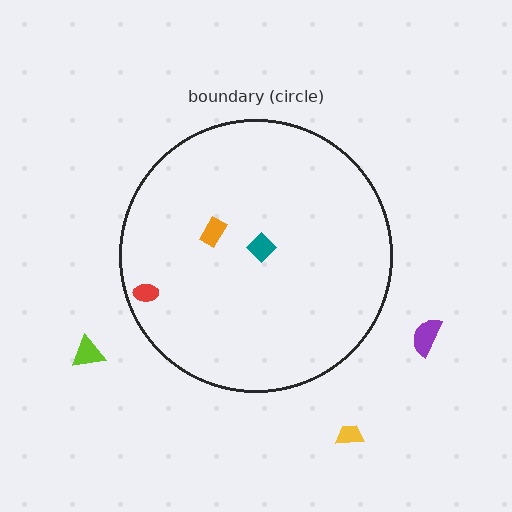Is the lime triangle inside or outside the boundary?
Outside.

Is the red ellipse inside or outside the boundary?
Inside.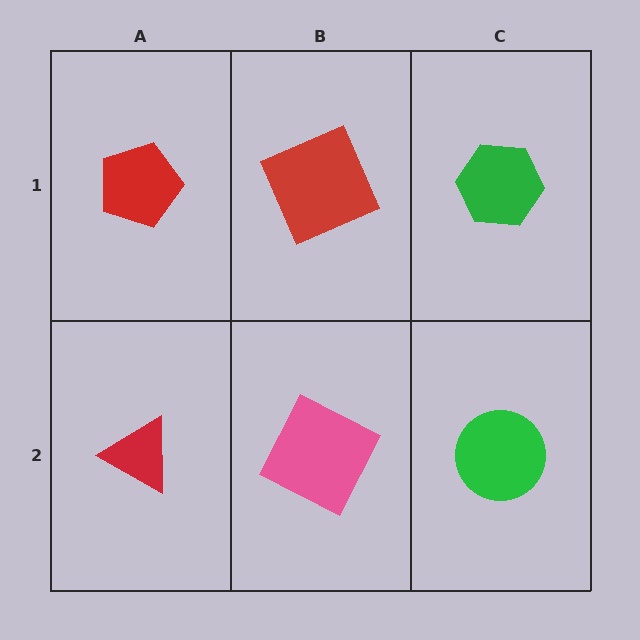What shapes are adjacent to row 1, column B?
A pink square (row 2, column B), a red pentagon (row 1, column A), a green hexagon (row 1, column C).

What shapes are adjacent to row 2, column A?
A red pentagon (row 1, column A), a pink square (row 2, column B).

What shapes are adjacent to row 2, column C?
A green hexagon (row 1, column C), a pink square (row 2, column B).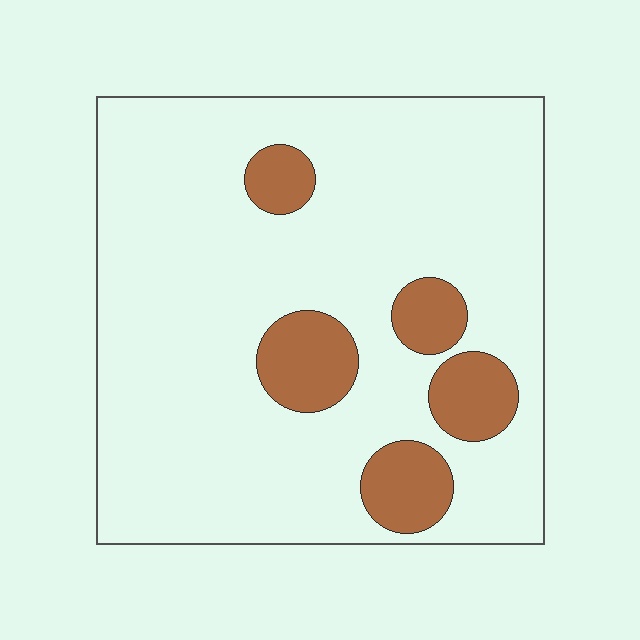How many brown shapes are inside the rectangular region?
5.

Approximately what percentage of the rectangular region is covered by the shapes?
Approximately 15%.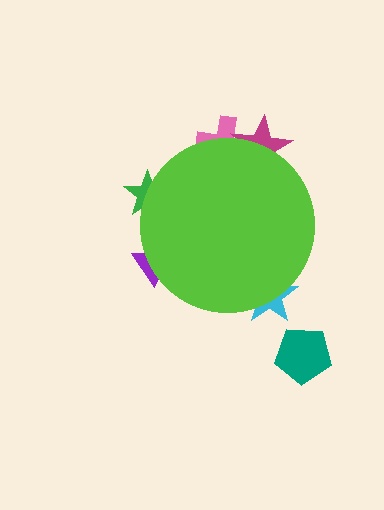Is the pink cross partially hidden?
Yes, the pink cross is partially hidden behind the lime circle.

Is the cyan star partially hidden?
Yes, the cyan star is partially hidden behind the lime circle.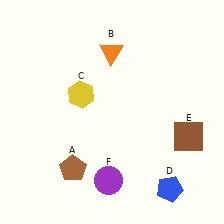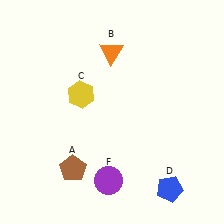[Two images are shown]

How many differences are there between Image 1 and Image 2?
There is 1 difference between the two images.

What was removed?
The brown square (E) was removed in Image 2.